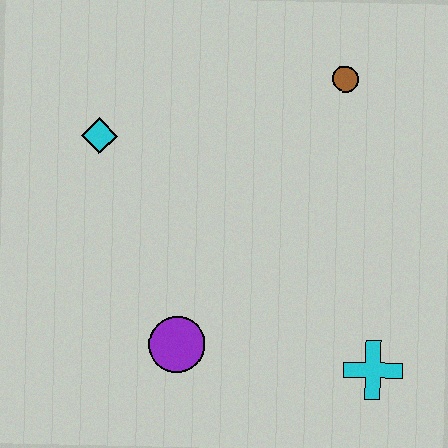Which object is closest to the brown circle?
The cyan diamond is closest to the brown circle.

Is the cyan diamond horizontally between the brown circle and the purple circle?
No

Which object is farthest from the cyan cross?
The cyan diamond is farthest from the cyan cross.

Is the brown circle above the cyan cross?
Yes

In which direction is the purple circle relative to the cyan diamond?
The purple circle is below the cyan diamond.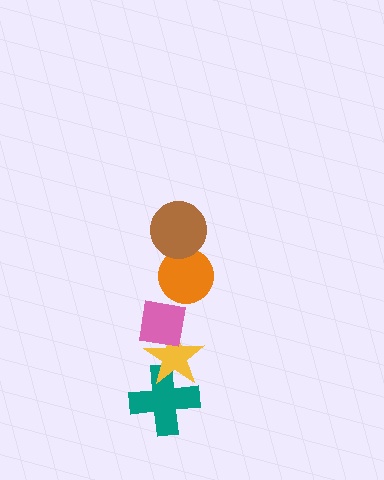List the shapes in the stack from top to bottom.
From top to bottom: the brown circle, the orange circle, the pink square, the yellow star, the teal cross.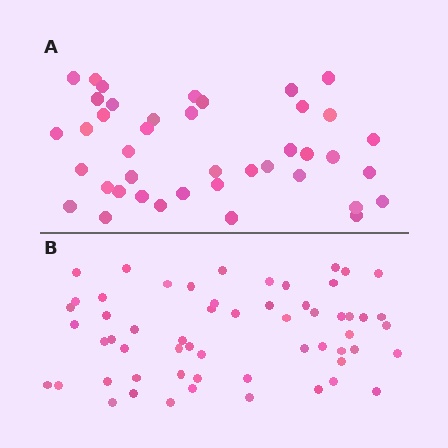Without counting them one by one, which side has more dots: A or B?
Region B (the bottom region) has more dots.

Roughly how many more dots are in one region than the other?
Region B has approximately 15 more dots than region A.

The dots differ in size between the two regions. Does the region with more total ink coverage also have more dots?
No. Region A has more total ink coverage because its dots are larger, but region B actually contains more individual dots. Total area can be misleading — the number of items is what matters here.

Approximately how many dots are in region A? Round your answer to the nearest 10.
About 40 dots. (The exact count is 41, which rounds to 40.)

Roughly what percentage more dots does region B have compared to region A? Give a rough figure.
About 40% more.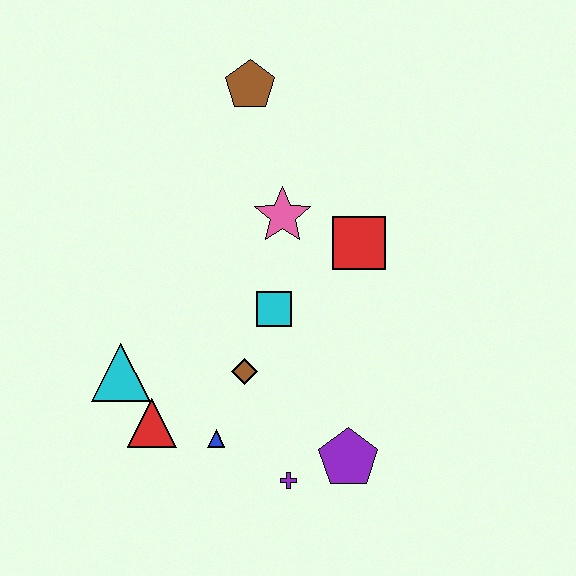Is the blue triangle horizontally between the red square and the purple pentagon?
No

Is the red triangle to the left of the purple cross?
Yes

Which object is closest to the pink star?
The red square is closest to the pink star.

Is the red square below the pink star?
Yes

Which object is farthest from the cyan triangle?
The brown pentagon is farthest from the cyan triangle.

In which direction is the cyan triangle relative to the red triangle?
The cyan triangle is above the red triangle.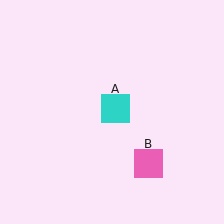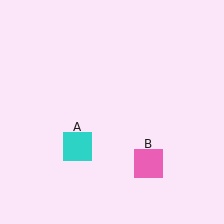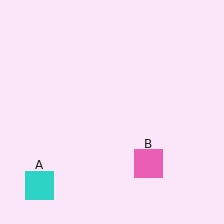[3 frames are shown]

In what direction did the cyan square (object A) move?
The cyan square (object A) moved down and to the left.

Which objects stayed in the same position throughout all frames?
Pink square (object B) remained stationary.